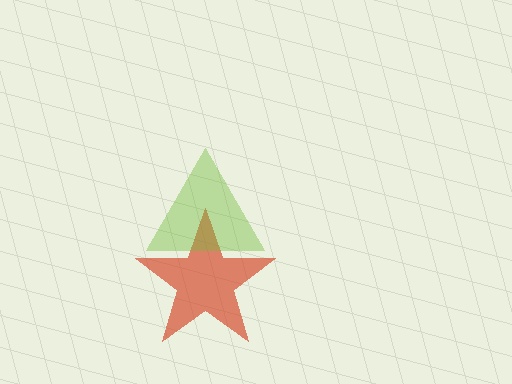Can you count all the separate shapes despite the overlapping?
Yes, there are 2 separate shapes.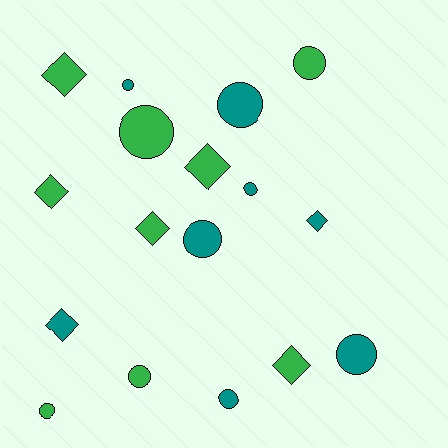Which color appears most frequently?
Green, with 9 objects.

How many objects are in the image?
There are 17 objects.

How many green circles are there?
There are 4 green circles.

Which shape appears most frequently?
Circle, with 10 objects.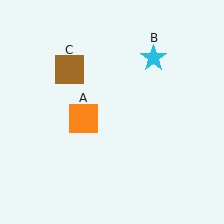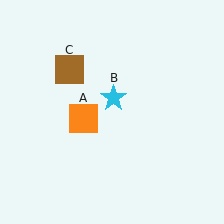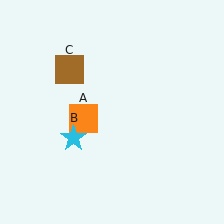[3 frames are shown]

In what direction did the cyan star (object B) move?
The cyan star (object B) moved down and to the left.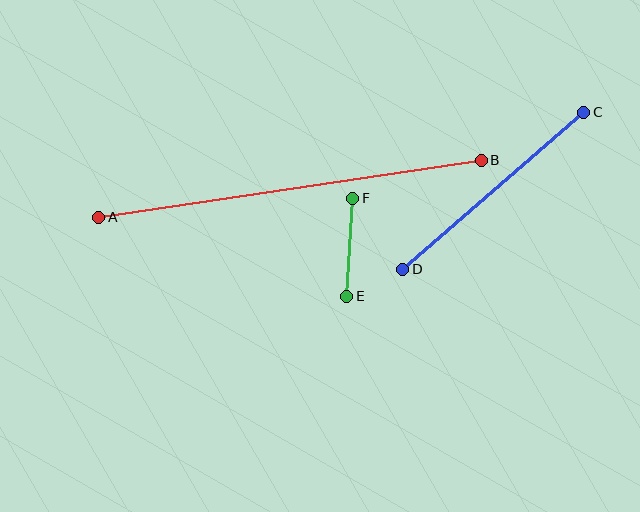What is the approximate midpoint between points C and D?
The midpoint is at approximately (493, 191) pixels.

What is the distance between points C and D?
The distance is approximately 240 pixels.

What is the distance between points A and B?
The distance is approximately 387 pixels.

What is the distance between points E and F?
The distance is approximately 98 pixels.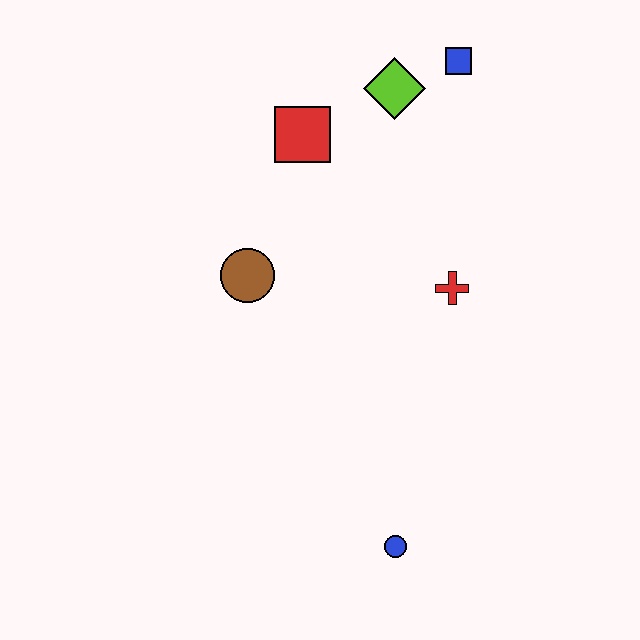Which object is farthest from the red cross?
The blue circle is farthest from the red cross.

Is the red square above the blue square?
No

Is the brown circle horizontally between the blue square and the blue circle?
No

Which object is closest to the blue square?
The lime diamond is closest to the blue square.